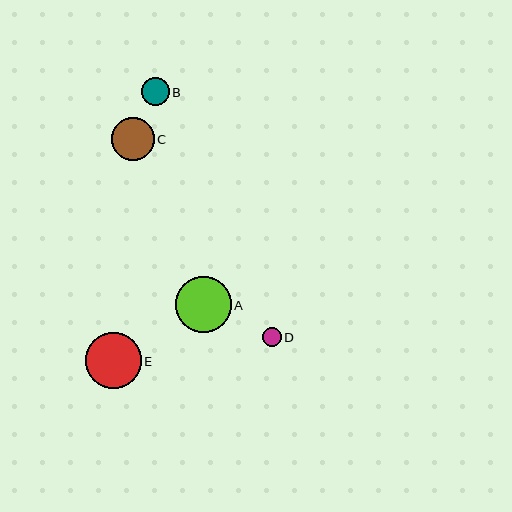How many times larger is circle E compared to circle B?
Circle E is approximately 2.0 times the size of circle B.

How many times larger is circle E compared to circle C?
Circle E is approximately 1.3 times the size of circle C.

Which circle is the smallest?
Circle D is the smallest with a size of approximately 19 pixels.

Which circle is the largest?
Circle A is the largest with a size of approximately 56 pixels.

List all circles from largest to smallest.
From largest to smallest: A, E, C, B, D.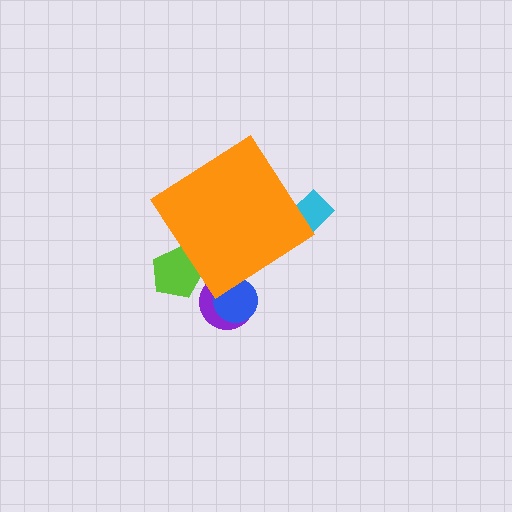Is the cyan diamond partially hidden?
Yes, the cyan diamond is partially hidden behind the orange diamond.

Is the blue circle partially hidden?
Yes, the blue circle is partially hidden behind the orange diamond.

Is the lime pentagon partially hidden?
Yes, the lime pentagon is partially hidden behind the orange diamond.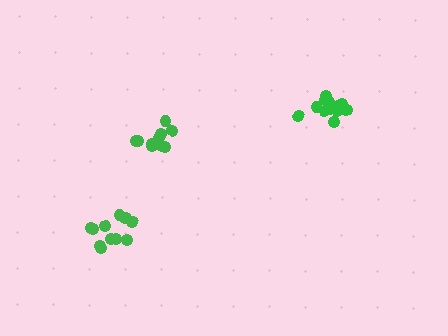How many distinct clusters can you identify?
There are 3 distinct clusters.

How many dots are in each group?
Group 1: 10 dots, Group 2: 11 dots, Group 3: 15 dots (36 total).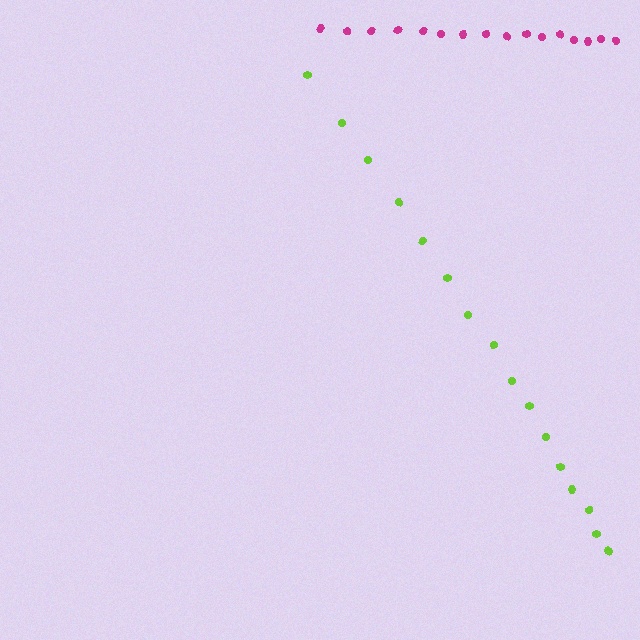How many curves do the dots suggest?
There are 2 distinct paths.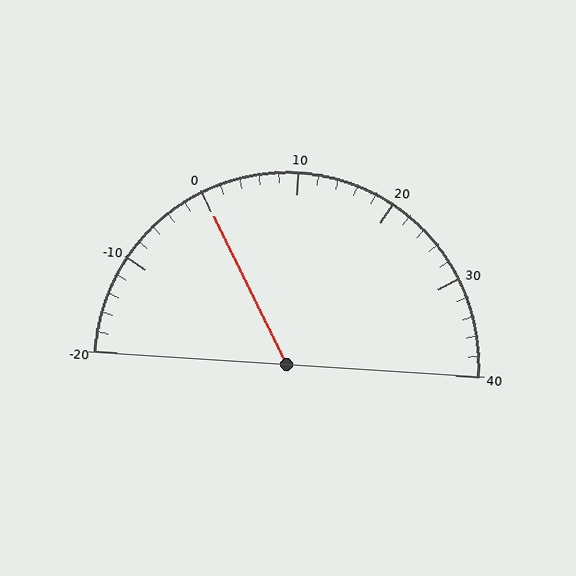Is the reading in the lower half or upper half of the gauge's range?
The reading is in the lower half of the range (-20 to 40).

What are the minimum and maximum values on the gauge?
The gauge ranges from -20 to 40.